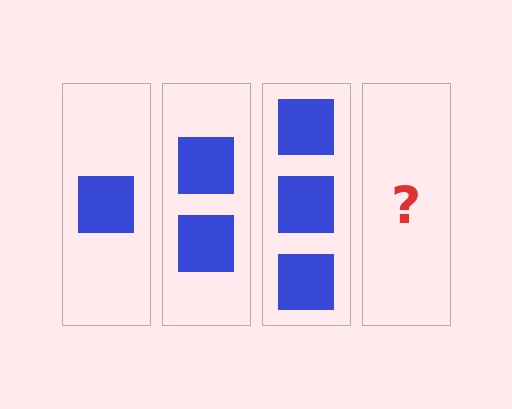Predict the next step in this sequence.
The next step is 4 squares.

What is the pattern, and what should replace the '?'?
The pattern is that each step adds one more square. The '?' should be 4 squares.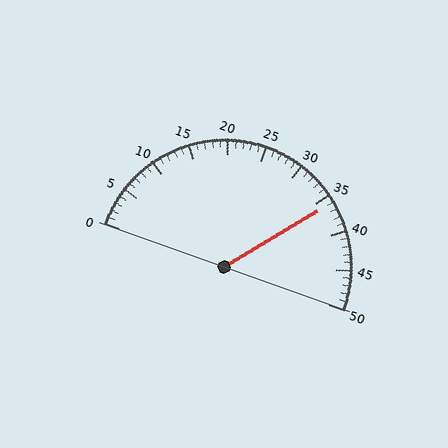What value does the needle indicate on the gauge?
The needle indicates approximately 36.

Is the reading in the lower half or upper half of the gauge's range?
The reading is in the upper half of the range (0 to 50).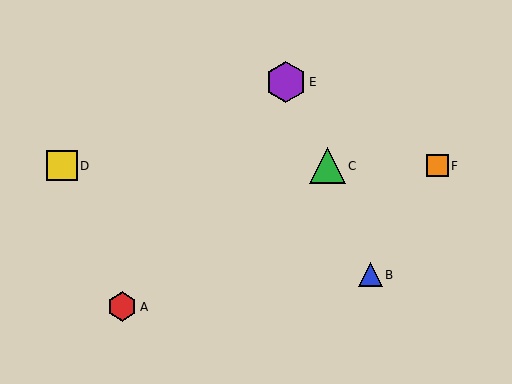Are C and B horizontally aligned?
No, C is at y≈166 and B is at y≈275.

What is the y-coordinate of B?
Object B is at y≈275.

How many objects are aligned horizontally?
3 objects (C, D, F) are aligned horizontally.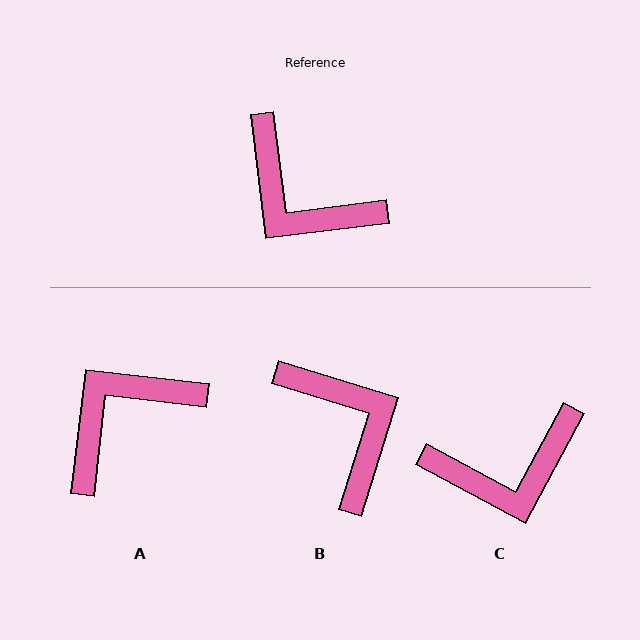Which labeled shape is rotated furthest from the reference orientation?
B, about 156 degrees away.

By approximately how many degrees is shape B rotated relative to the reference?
Approximately 156 degrees counter-clockwise.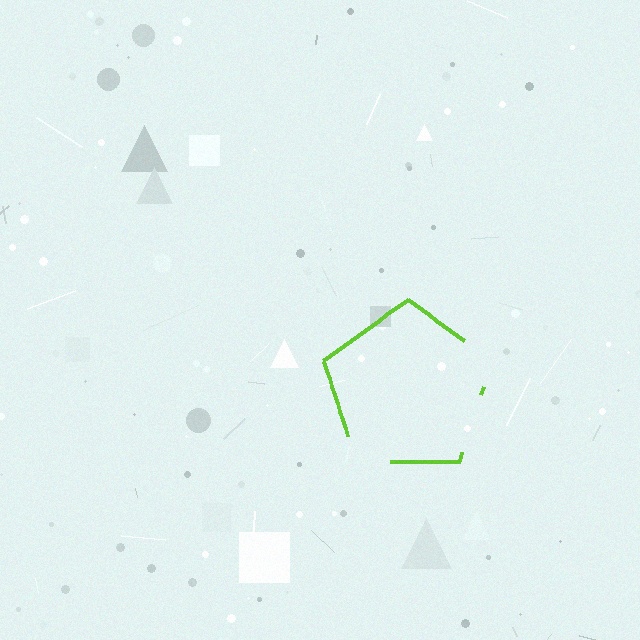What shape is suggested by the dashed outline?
The dashed outline suggests a pentagon.